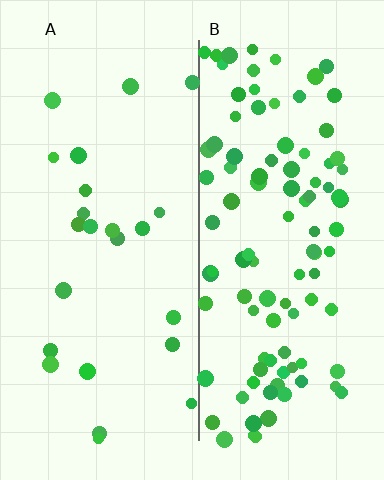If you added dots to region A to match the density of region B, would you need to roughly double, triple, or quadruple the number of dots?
Approximately quadruple.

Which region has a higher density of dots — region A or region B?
B (the right).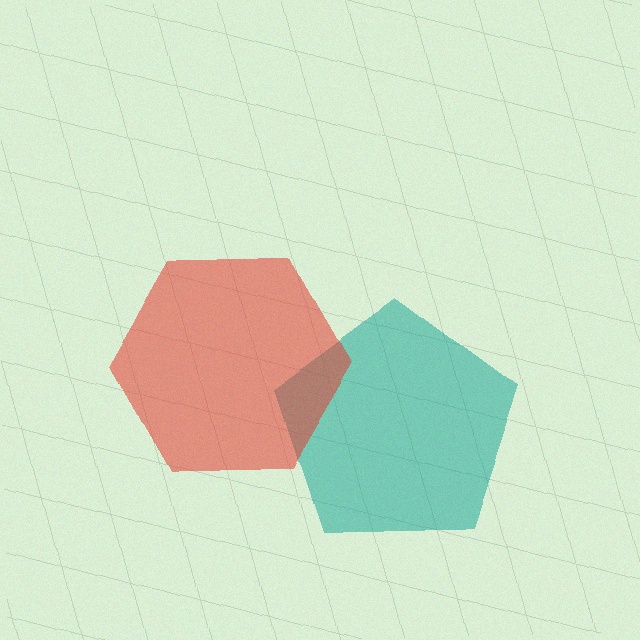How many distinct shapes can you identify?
There are 2 distinct shapes: a teal pentagon, a red hexagon.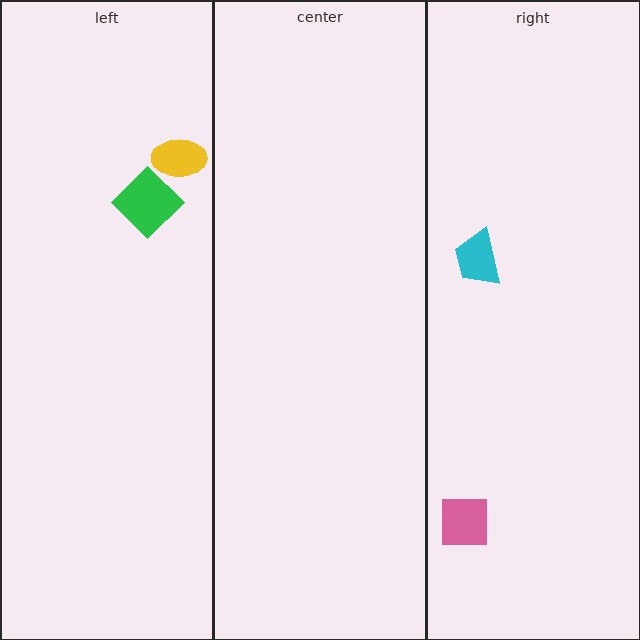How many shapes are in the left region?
2.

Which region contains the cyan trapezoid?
The right region.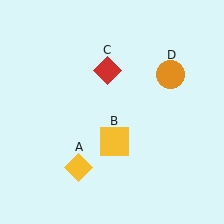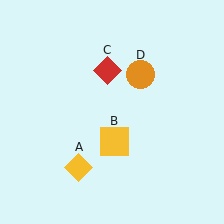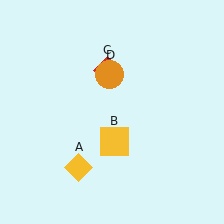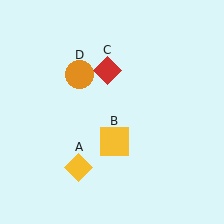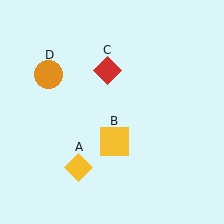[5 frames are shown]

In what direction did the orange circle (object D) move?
The orange circle (object D) moved left.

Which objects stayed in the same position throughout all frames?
Yellow diamond (object A) and yellow square (object B) and red diamond (object C) remained stationary.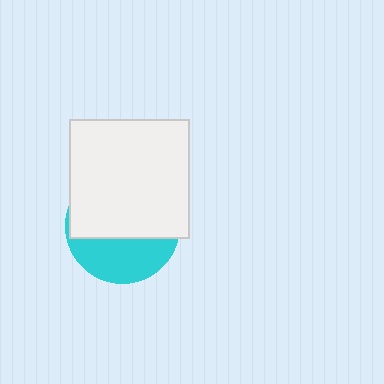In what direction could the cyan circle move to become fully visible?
The cyan circle could move down. That would shift it out from behind the white square entirely.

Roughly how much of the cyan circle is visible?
A small part of it is visible (roughly 37%).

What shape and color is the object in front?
The object in front is a white square.